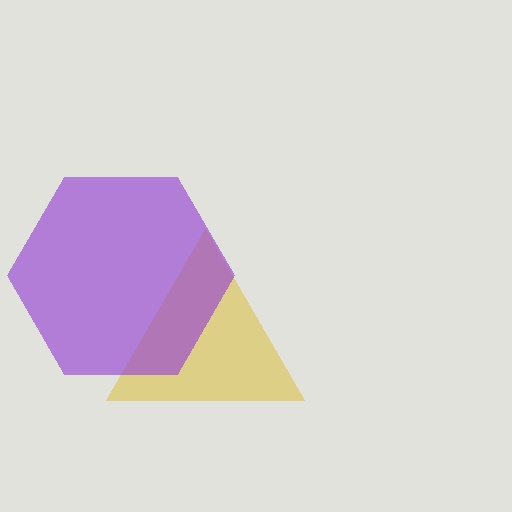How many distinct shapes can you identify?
There are 2 distinct shapes: a yellow triangle, a purple hexagon.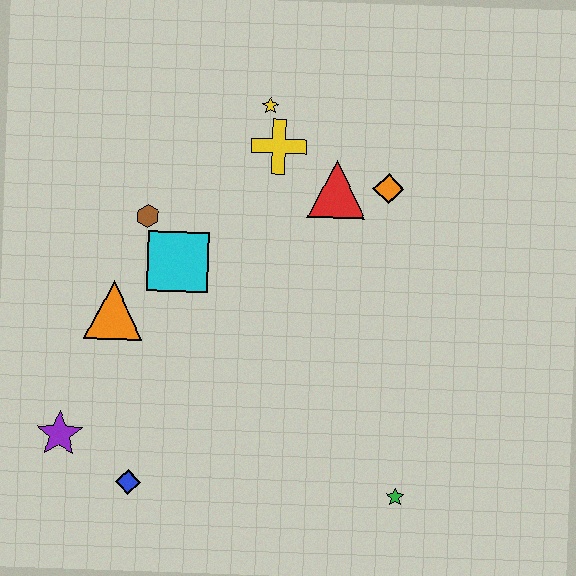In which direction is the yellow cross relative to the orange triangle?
The yellow cross is above the orange triangle.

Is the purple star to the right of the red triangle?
No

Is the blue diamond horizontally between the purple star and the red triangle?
Yes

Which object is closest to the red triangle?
The orange diamond is closest to the red triangle.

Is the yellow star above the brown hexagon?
Yes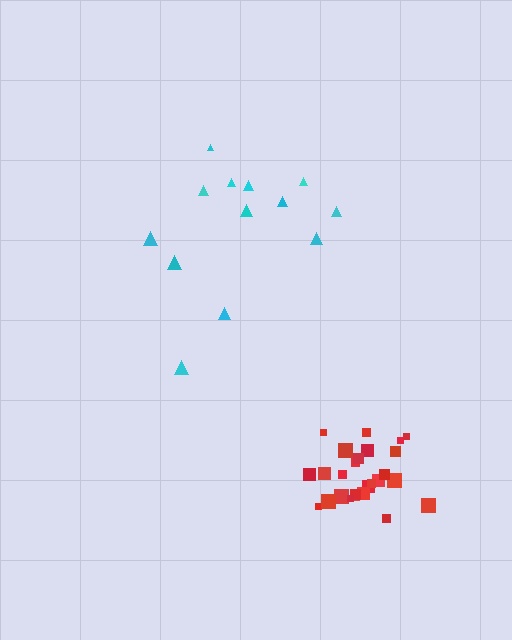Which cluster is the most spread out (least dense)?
Cyan.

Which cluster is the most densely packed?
Red.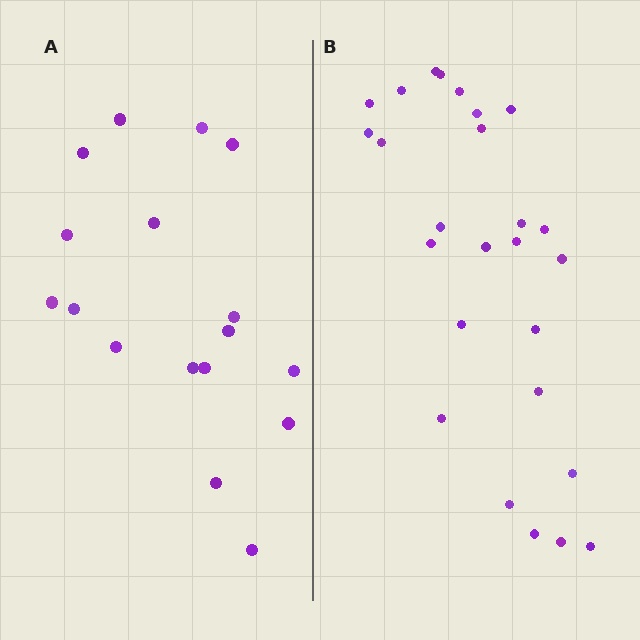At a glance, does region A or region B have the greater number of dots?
Region B (the right region) has more dots.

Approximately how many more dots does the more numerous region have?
Region B has roughly 8 or so more dots than region A.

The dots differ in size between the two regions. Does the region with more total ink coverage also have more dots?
No. Region A has more total ink coverage because its dots are larger, but region B actually contains more individual dots. Total area can be misleading — the number of items is what matters here.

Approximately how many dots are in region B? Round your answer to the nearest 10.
About 30 dots. (The exact count is 26, which rounds to 30.)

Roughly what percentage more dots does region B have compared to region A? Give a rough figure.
About 55% more.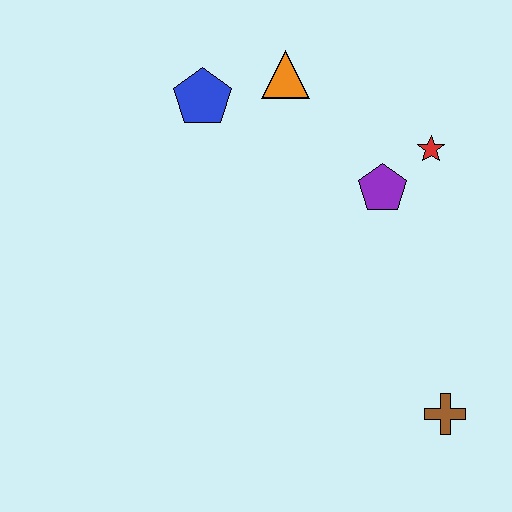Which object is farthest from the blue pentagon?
The brown cross is farthest from the blue pentagon.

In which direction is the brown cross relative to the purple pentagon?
The brown cross is below the purple pentagon.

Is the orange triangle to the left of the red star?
Yes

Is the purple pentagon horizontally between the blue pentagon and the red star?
Yes